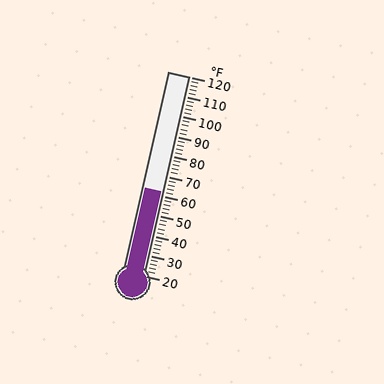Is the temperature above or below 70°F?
The temperature is below 70°F.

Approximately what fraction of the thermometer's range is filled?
The thermometer is filled to approximately 40% of its range.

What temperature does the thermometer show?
The thermometer shows approximately 62°F.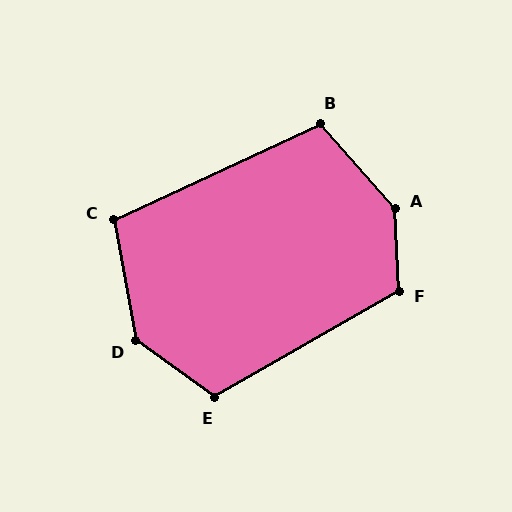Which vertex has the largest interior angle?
A, at approximately 141 degrees.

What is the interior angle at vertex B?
Approximately 107 degrees (obtuse).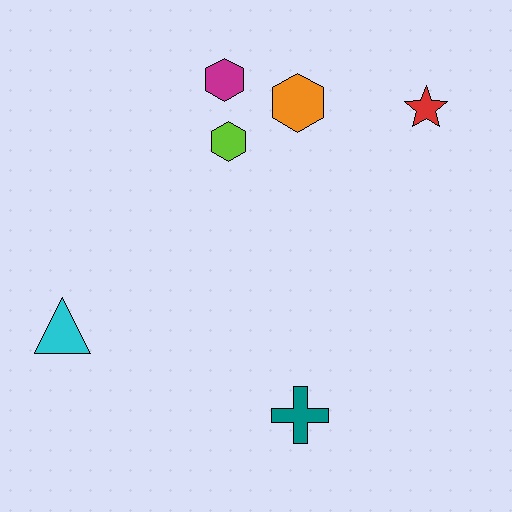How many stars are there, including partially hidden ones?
There is 1 star.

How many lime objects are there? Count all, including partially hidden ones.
There is 1 lime object.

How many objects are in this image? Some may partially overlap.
There are 6 objects.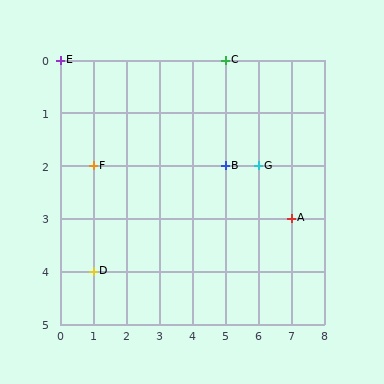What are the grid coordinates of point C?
Point C is at grid coordinates (5, 0).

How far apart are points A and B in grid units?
Points A and B are 2 columns and 1 row apart (about 2.2 grid units diagonally).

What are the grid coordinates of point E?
Point E is at grid coordinates (0, 0).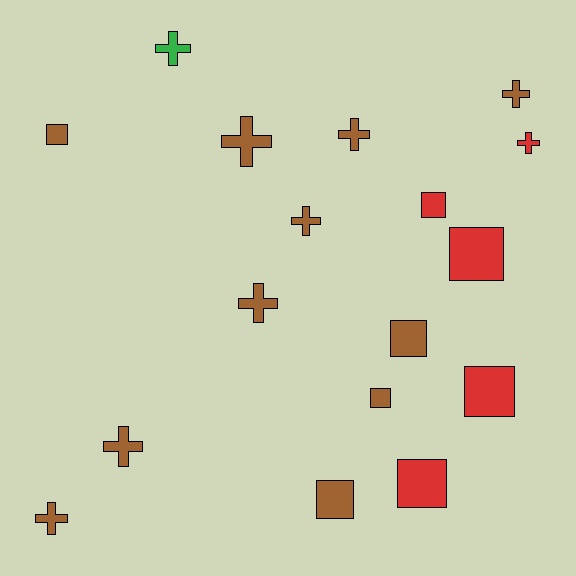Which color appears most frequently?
Brown, with 11 objects.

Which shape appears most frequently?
Cross, with 9 objects.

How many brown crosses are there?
There are 7 brown crosses.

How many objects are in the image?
There are 17 objects.